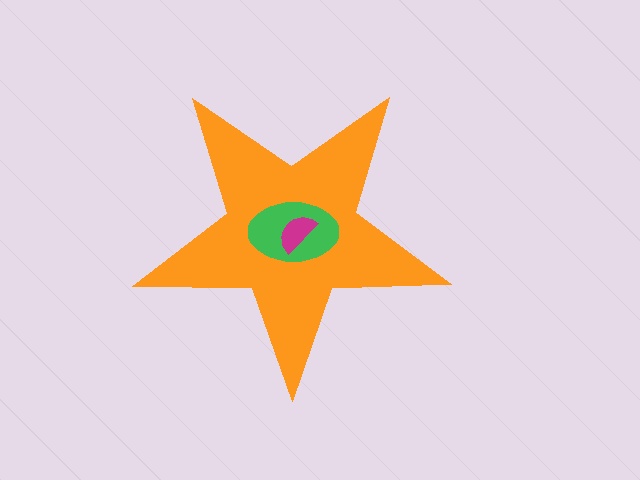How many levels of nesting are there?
3.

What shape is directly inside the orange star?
The green ellipse.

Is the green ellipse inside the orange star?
Yes.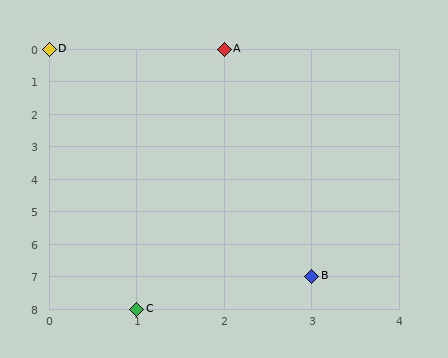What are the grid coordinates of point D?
Point D is at grid coordinates (0, 0).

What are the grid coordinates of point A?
Point A is at grid coordinates (2, 0).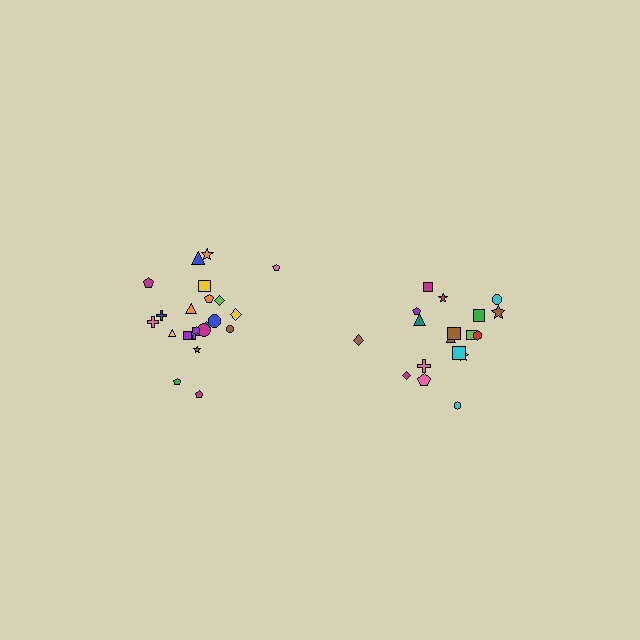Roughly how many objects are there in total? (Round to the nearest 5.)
Roughly 40 objects in total.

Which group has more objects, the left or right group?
The left group.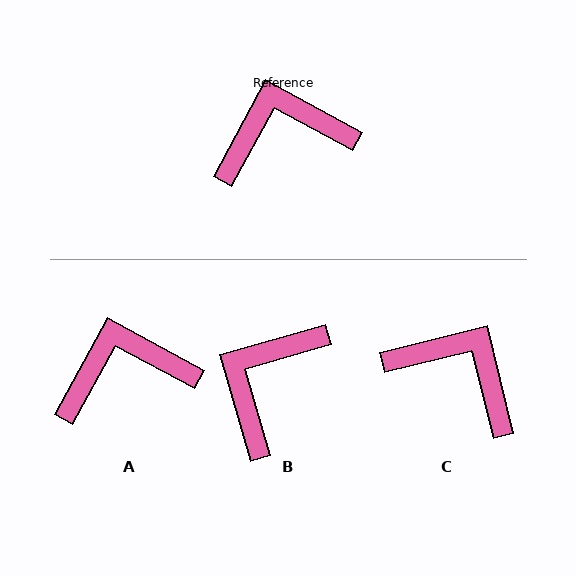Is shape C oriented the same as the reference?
No, it is off by about 48 degrees.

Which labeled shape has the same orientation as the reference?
A.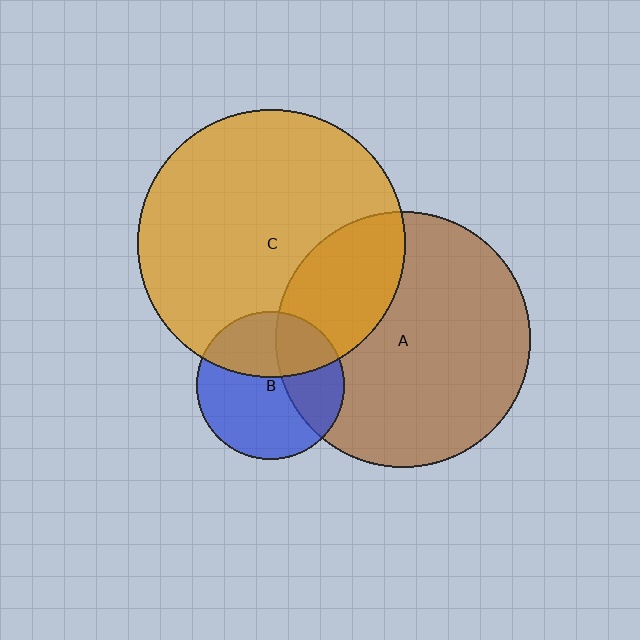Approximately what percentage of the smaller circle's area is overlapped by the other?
Approximately 35%.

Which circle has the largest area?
Circle C (orange).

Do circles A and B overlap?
Yes.